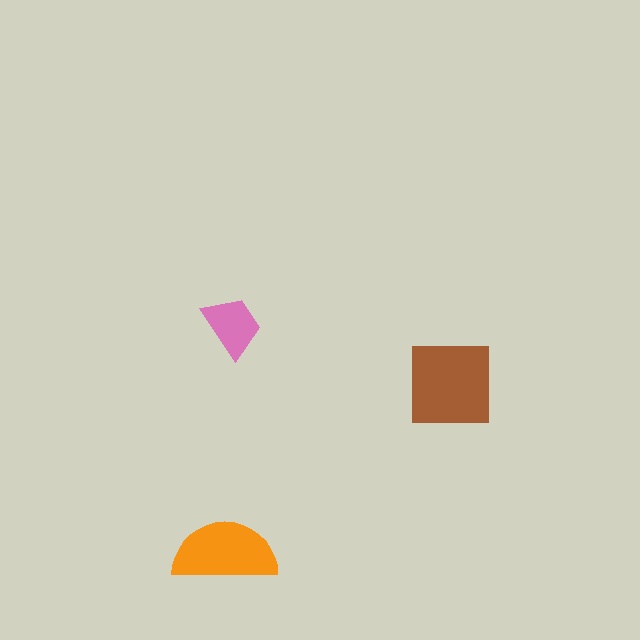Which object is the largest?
The brown square.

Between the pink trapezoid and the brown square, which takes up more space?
The brown square.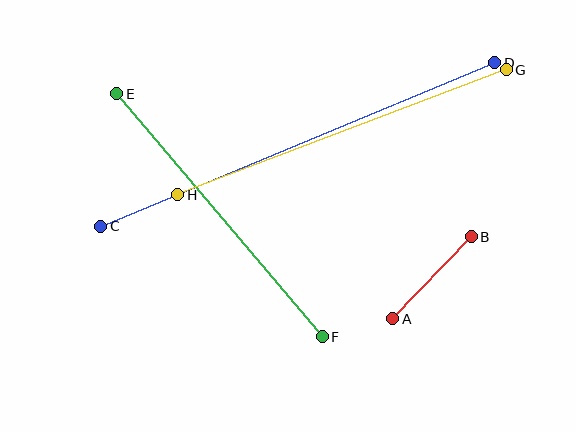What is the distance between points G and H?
The distance is approximately 351 pixels.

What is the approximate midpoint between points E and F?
The midpoint is at approximately (220, 215) pixels.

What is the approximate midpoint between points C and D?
The midpoint is at approximately (298, 144) pixels.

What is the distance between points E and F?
The distance is approximately 318 pixels.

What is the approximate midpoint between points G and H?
The midpoint is at approximately (342, 132) pixels.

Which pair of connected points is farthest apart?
Points C and D are farthest apart.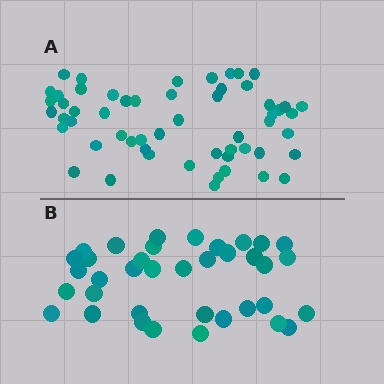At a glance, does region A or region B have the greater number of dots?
Region A (the top region) has more dots.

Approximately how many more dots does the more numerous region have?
Region A has approximately 20 more dots than region B.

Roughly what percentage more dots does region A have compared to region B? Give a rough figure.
About 50% more.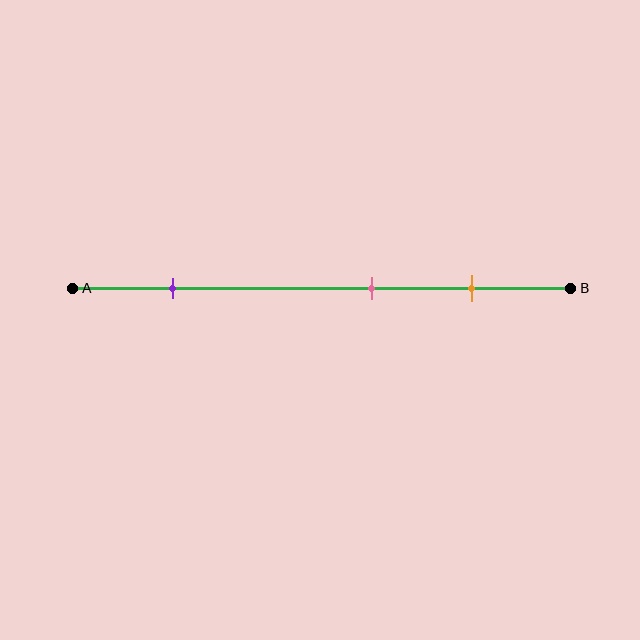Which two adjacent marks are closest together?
The pink and orange marks are the closest adjacent pair.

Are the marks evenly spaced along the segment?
No, the marks are not evenly spaced.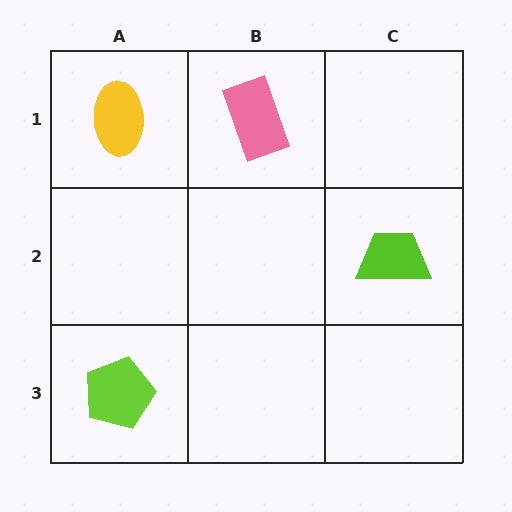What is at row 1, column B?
A pink rectangle.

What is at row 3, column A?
A lime pentagon.